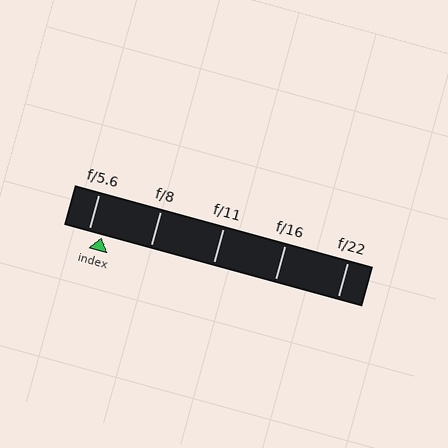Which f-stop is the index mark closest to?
The index mark is closest to f/5.6.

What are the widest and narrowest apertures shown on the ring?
The widest aperture shown is f/5.6 and the narrowest is f/22.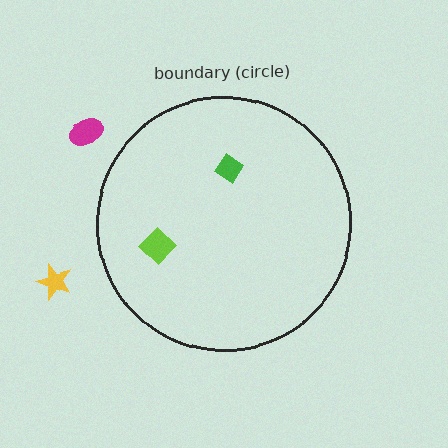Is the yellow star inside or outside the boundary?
Outside.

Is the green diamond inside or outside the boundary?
Inside.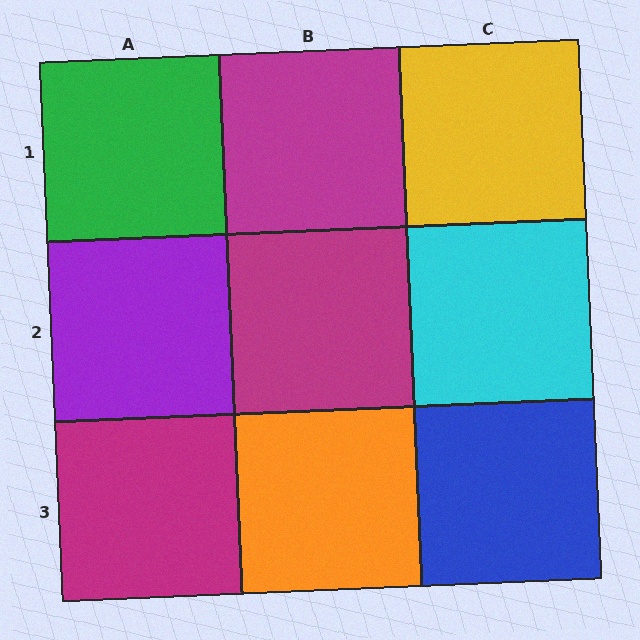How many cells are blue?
1 cell is blue.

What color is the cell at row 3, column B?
Orange.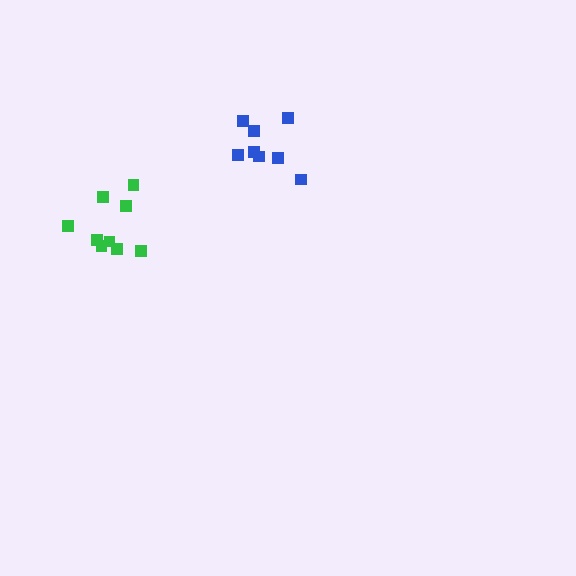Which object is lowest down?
The green cluster is bottommost.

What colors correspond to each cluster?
The clusters are colored: green, blue.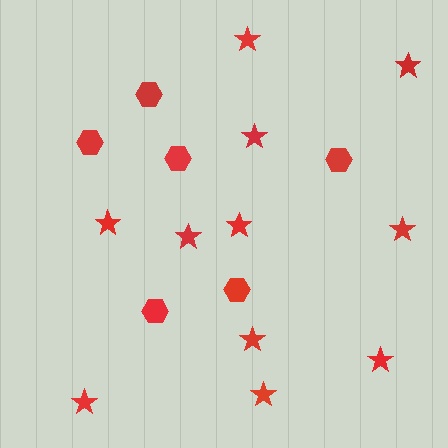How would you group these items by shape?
There are 2 groups: one group of hexagons (6) and one group of stars (11).